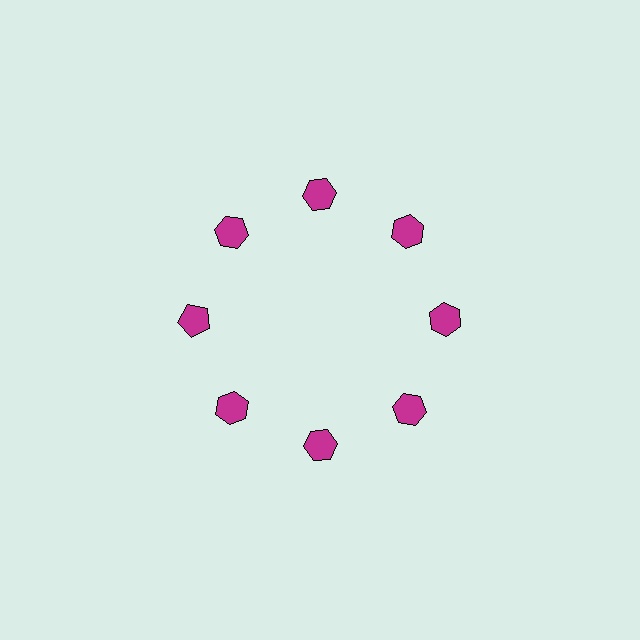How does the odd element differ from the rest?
It has a different shape: pentagon instead of hexagon.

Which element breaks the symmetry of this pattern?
The magenta pentagon at roughly the 9 o'clock position breaks the symmetry. All other shapes are magenta hexagons.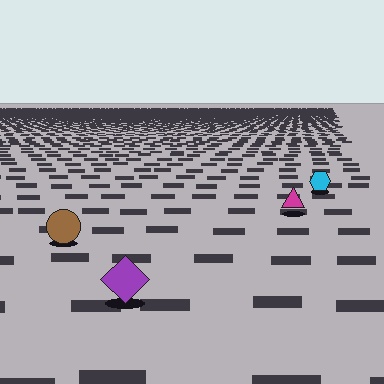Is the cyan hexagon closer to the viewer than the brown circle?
No. The brown circle is closer — you can tell from the texture gradient: the ground texture is coarser near it.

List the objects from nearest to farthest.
From nearest to farthest: the purple diamond, the brown circle, the magenta triangle, the cyan hexagon.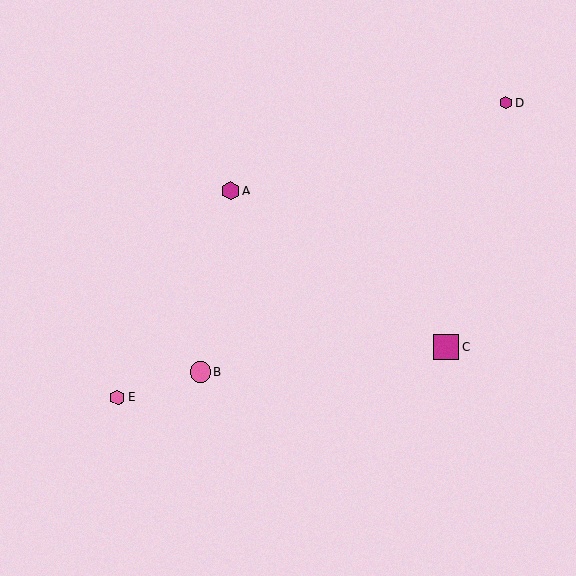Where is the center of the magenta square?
The center of the magenta square is at (446, 347).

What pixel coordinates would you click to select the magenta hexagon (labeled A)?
Click at (230, 190) to select the magenta hexagon A.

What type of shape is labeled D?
Shape D is a magenta hexagon.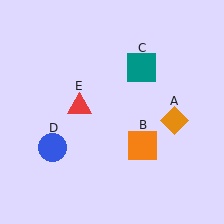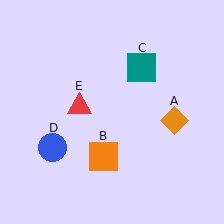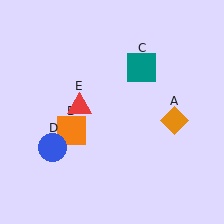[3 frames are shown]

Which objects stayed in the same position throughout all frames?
Orange diamond (object A) and teal square (object C) and blue circle (object D) and red triangle (object E) remained stationary.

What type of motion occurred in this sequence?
The orange square (object B) rotated clockwise around the center of the scene.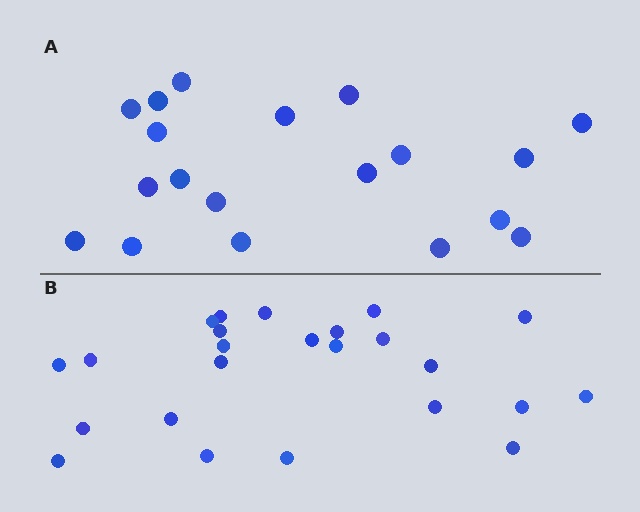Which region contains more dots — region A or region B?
Region B (the bottom region) has more dots.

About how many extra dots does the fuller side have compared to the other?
Region B has about 5 more dots than region A.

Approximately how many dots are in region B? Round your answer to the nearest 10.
About 20 dots. (The exact count is 24, which rounds to 20.)